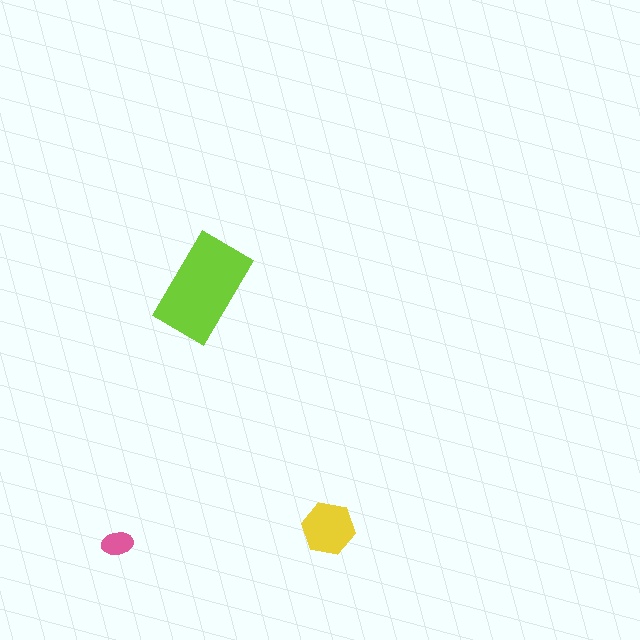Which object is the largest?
The lime rectangle.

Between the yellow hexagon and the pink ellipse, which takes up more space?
The yellow hexagon.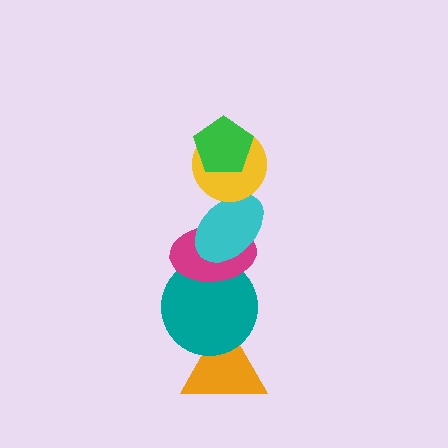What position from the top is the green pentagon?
The green pentagon is 1st from the top.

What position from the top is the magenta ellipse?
The magenta ellipse is 4th from the top.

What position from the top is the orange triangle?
The orange triangle is 6th from the top.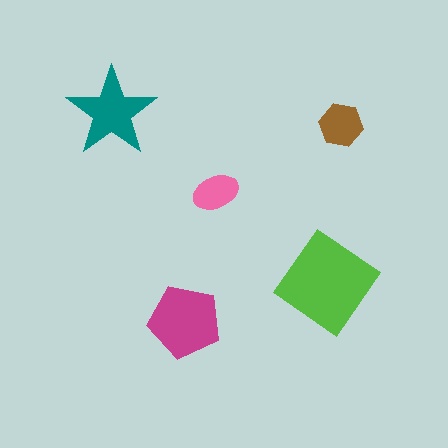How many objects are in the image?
There are 5 objects in the image.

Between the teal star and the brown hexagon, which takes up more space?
The teal star.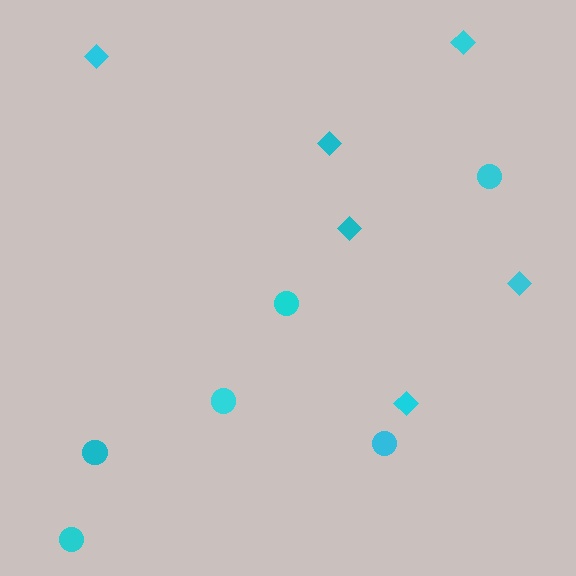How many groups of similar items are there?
There are 2 groups: one group of diamonds (6) and one group of circles (6).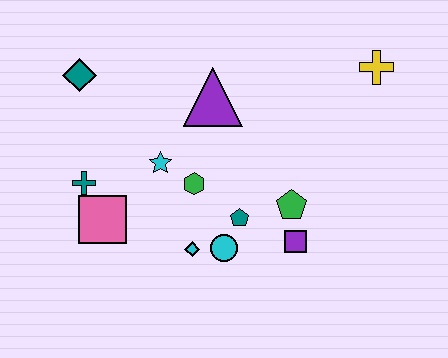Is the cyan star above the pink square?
Yes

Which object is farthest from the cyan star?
The yellow cross is farthest from the cyan star.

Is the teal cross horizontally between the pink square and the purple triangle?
No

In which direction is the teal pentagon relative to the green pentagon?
The teal pentagon is to the left of the green pentagon.